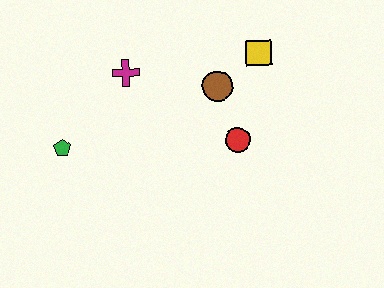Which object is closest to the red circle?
The brown circle is closest to the red circle.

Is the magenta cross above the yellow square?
No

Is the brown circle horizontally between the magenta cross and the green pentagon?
No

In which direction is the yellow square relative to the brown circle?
The yellow square is to the right of the brown circle.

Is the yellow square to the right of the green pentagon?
Yes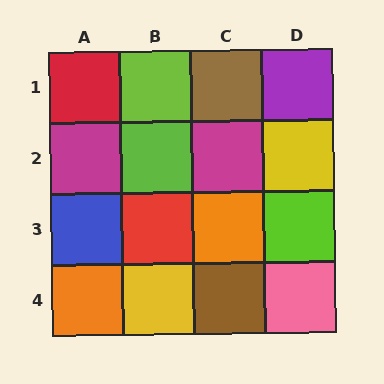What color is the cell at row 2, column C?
Magenta.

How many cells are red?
2 cells are red.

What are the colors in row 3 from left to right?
Blue, red, orange, lime.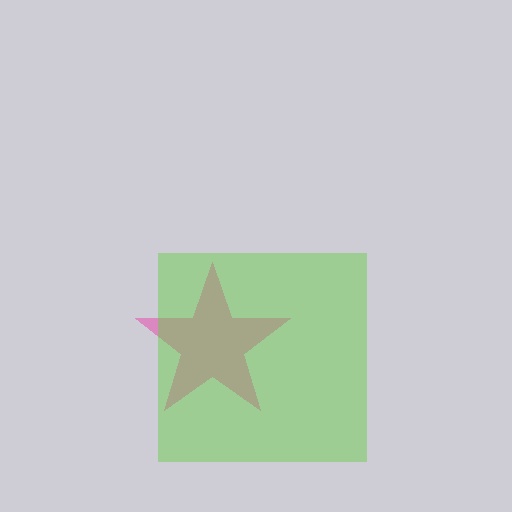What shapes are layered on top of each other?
The layered shapes are: a pink star, a lime square.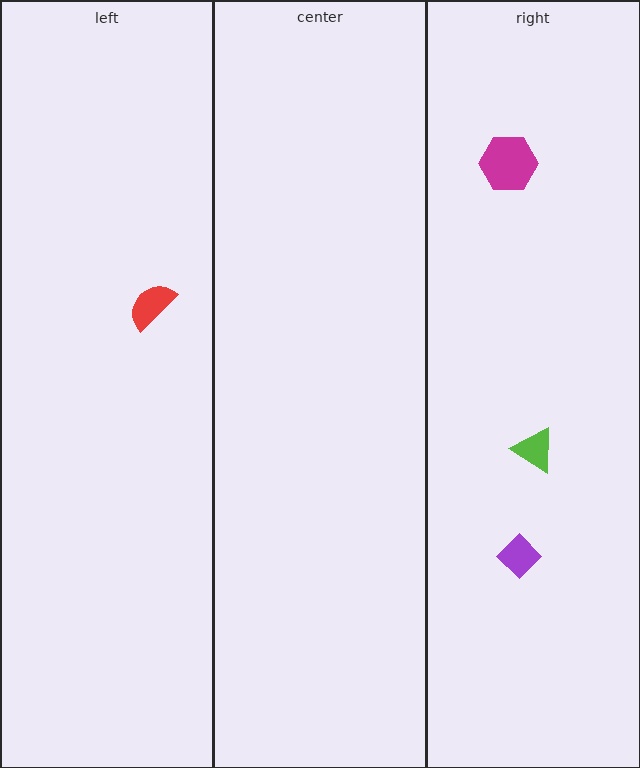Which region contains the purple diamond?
The right region.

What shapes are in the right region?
The purple diamond, the lime triangle, the magenta hexagon.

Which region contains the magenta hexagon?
The right region.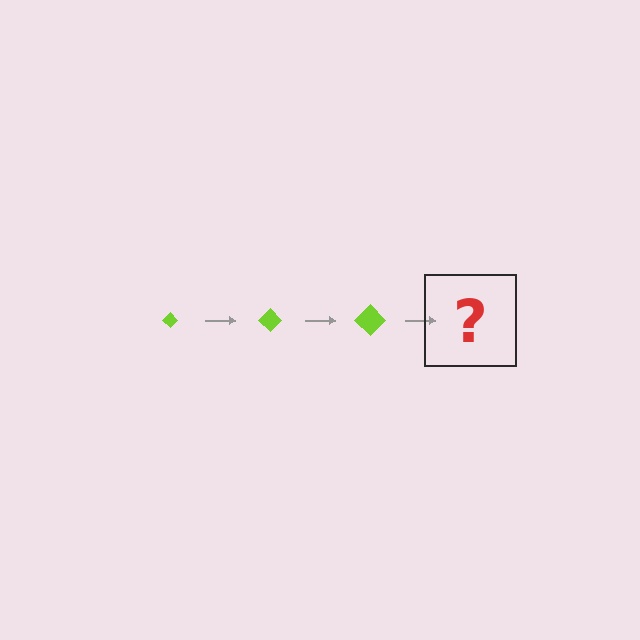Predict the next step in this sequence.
The next step is a lime diamond, larger than the previous one.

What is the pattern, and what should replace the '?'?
The pattern is that the diamond gets progressively larger each step. The '?' should be a lime diamond, larger than the previous one.